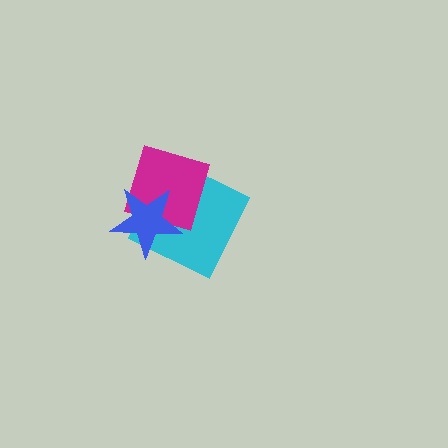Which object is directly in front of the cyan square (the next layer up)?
The magenta diamond is directly in front of the cyan square.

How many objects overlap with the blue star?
2 objects overlap with the blue star.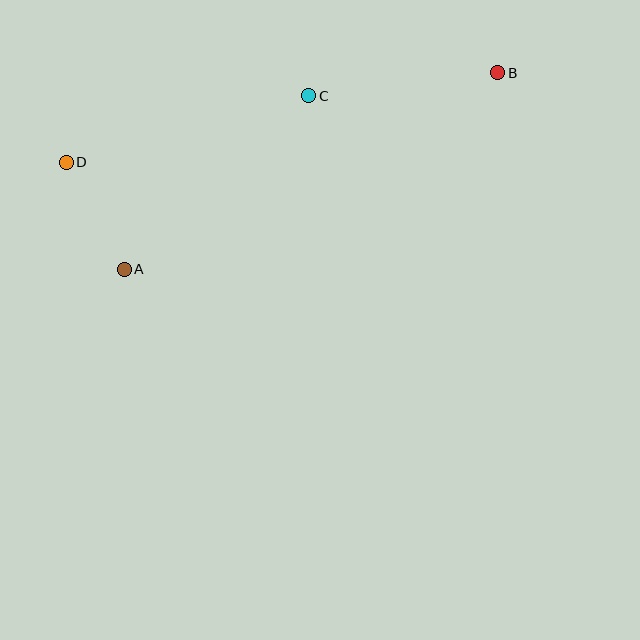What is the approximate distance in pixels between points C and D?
The distance between C and D is approximately 252 pixels.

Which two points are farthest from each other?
Points B and D are farthest from each other.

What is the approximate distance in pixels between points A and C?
The distance between A and C is approximately 253 pixels.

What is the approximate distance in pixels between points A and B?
The distance between A and B is approximately 422 pixels.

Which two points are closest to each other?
Points A and D are closest to each other.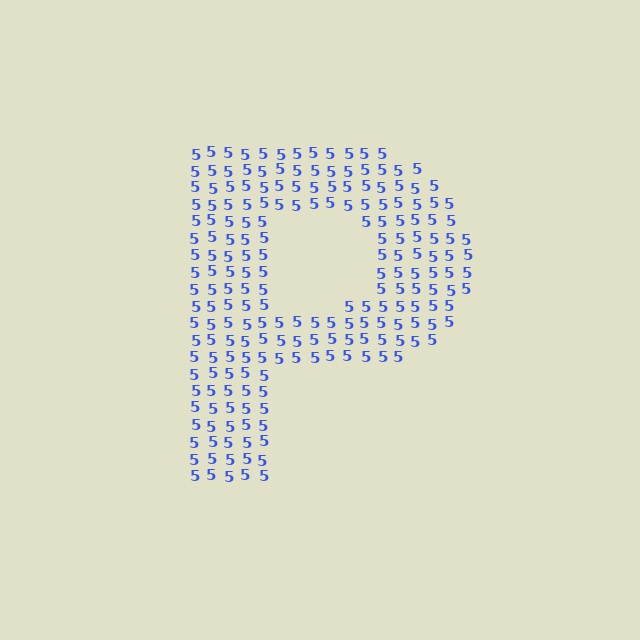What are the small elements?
The small elements are digit 5's.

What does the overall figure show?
The overall figure shows the letter P.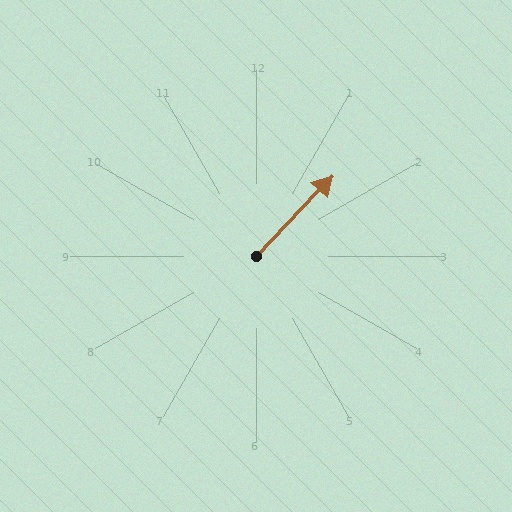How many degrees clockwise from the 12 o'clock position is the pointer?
Approximately 44 degrees.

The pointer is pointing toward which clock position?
Roughly 1 o'clock.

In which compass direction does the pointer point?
Northeast.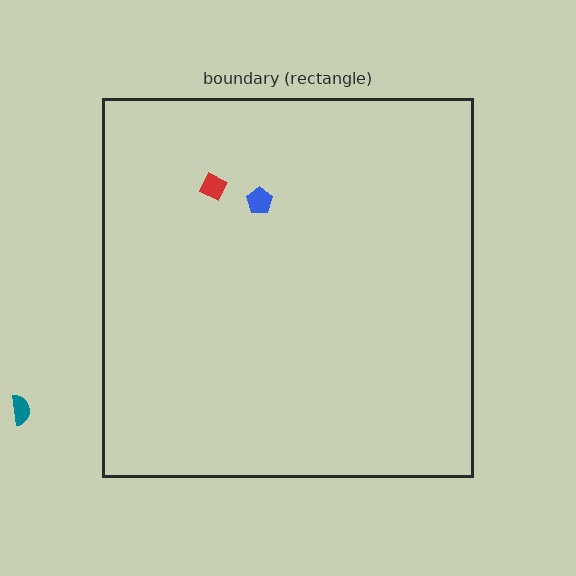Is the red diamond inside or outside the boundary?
Inside.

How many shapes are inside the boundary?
2 inside, 1 outside.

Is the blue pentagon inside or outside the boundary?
Inside.